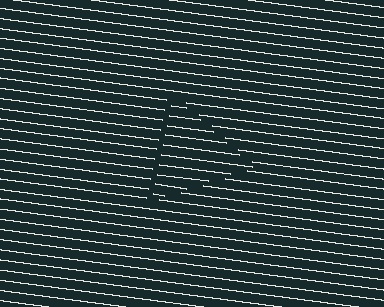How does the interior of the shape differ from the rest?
The interior of the shape contains the same grating, shifted by half a period — the contour is defined by the phase discontinuity where line-ends from the inner and outer gratings abut.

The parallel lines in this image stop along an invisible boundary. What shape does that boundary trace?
An illusory triangle. The interior of the shape contains the same grating, shifted by half a period — the contour is defined by the phase discontinuity where line-ends from the inner and outer gratings abut.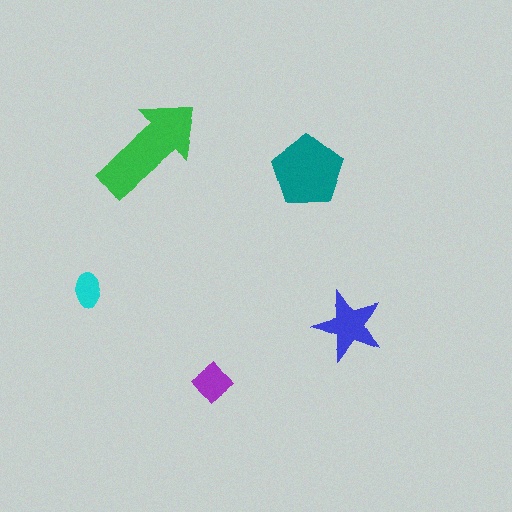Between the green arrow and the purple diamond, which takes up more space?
The green arrow.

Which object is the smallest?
The cyan ellipse.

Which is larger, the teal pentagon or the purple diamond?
The teal pentagon.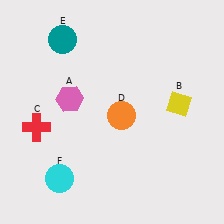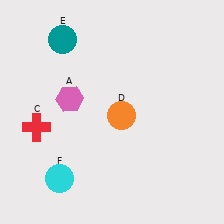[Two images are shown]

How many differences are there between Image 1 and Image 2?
There is 1 difference between the two images.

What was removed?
The yellow diamond (B) was removed in Image 2.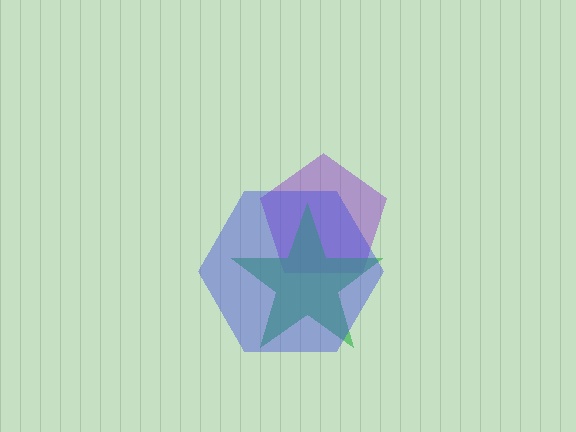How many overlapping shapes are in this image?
There are 3 overlapping shapes in the image.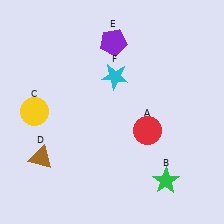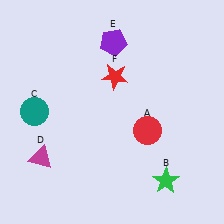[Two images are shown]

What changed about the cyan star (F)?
In Image 1, F is cyan. In Image 2, it changed to red.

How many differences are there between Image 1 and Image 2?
There are 3 differences between the two images.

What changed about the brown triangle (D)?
In Image 1, D is brown. In Image 2, it changed to magenta.